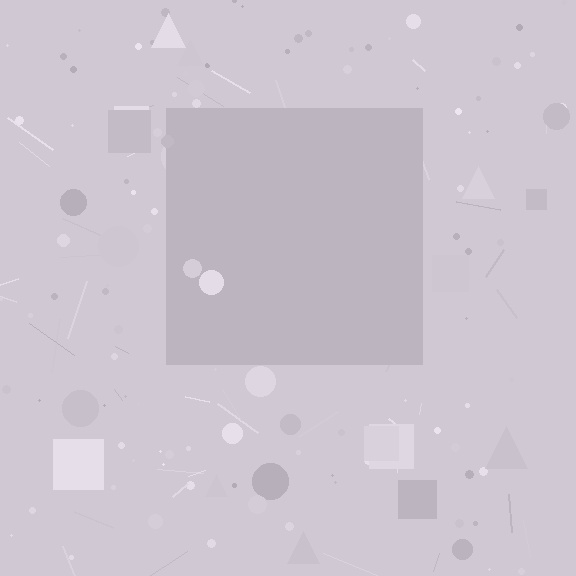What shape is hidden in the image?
A square is hidden in the image.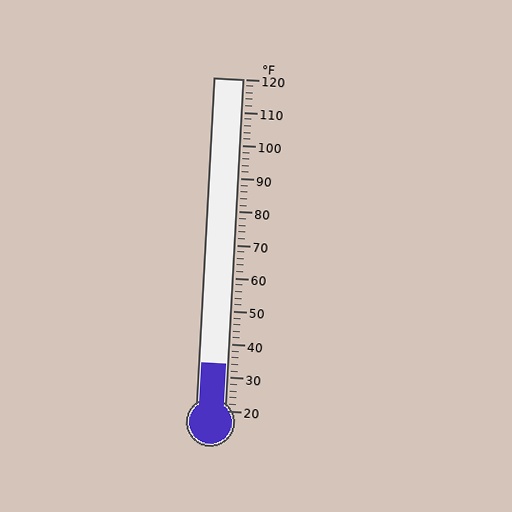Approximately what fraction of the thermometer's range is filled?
The thermometer is filled to approximately 15% of its range.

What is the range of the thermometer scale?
The thermometer scale ranges from 20°F to 120°F.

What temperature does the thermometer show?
The thermometer shows approximately 34°F.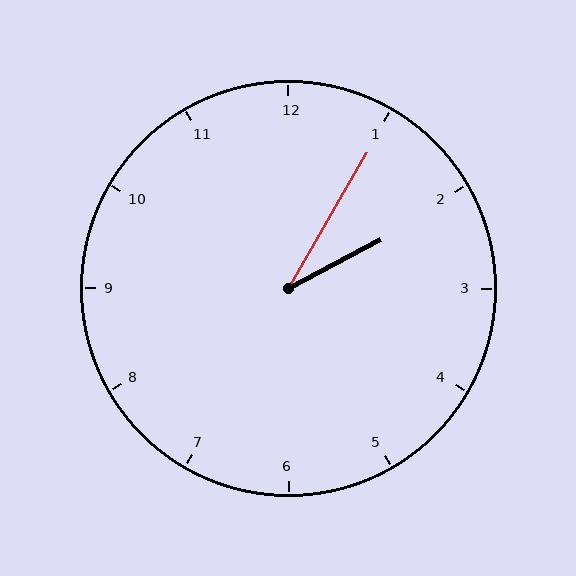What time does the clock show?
2:05.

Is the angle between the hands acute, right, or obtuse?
It is acute.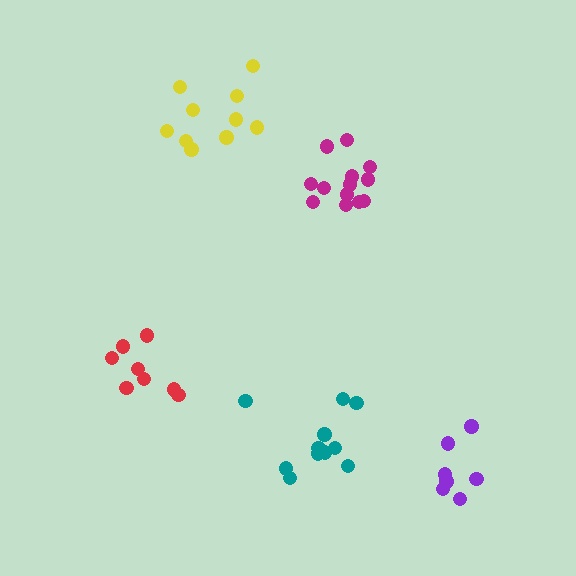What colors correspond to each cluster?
The clusters are colored: yellow, red, magenta, teal, purple.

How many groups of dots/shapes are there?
There are 5 groups.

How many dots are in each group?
Group 1: 10 dots, Group 2: 8 dots, Group 3: 13 dots, Group 4: 11 dots, Group 5: 7 dots (49 total).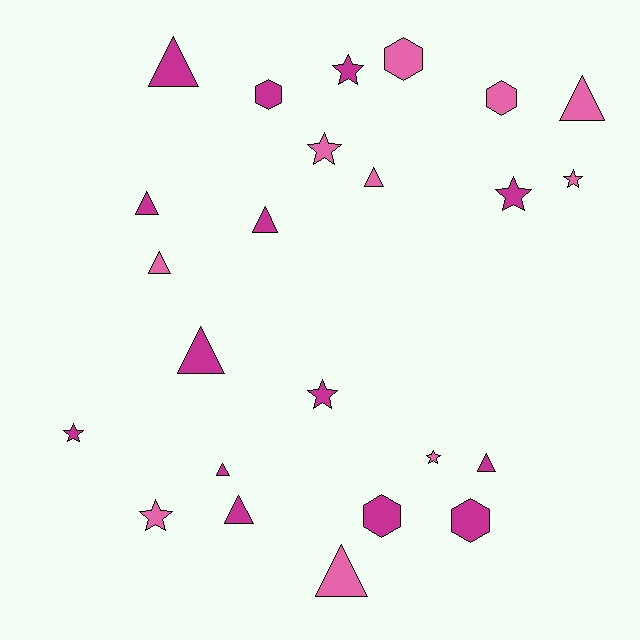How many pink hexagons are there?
There are 2 pink hexagons.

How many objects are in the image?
There are 24 objects.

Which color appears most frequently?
Magenta, with 14 objects.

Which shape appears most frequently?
Triangle, with 11 objects.